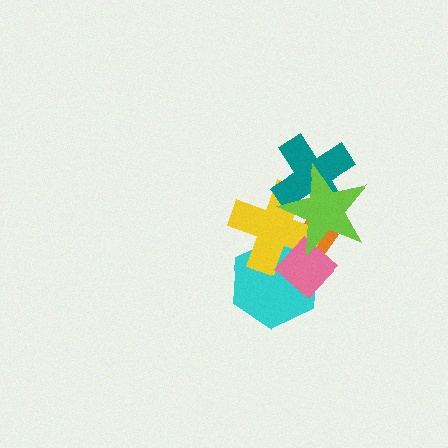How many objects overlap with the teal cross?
2 objects overlap with the teal cross.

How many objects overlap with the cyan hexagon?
3 objects overlap with the cyan hexagon.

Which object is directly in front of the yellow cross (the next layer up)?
The pink diamond is directly in front of the yellow cross.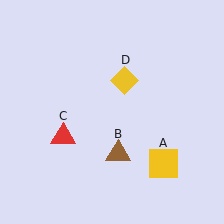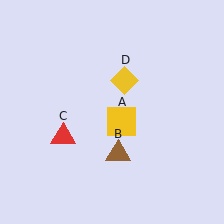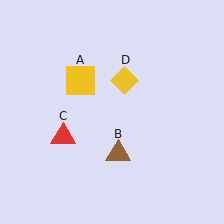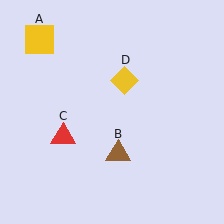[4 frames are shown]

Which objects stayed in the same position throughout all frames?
Brown triangle (object B) and red triangle (object C) and yellow diamond (object D) remained stationary.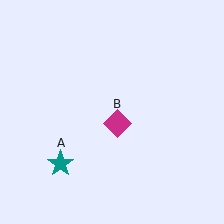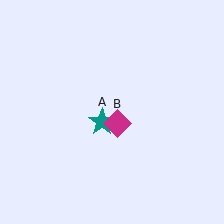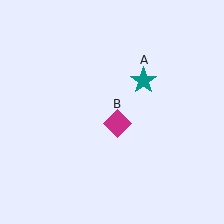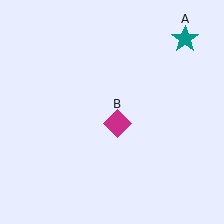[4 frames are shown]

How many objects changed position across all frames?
1 object changed position: teal star (object A).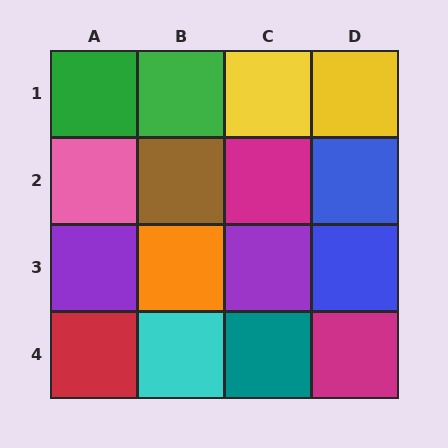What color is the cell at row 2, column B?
Brown.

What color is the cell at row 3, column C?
Purple.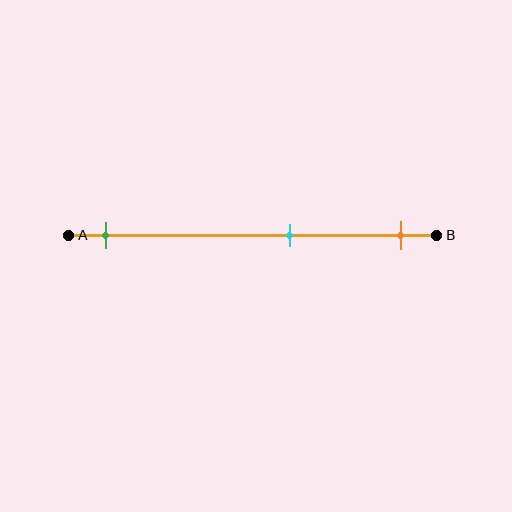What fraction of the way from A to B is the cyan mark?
The cyan mark is approximately 60% (0.6) of the way from A to B.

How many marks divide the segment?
There are 3 marks dividing the segment.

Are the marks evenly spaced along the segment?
No, the marks are not evenly spaced.